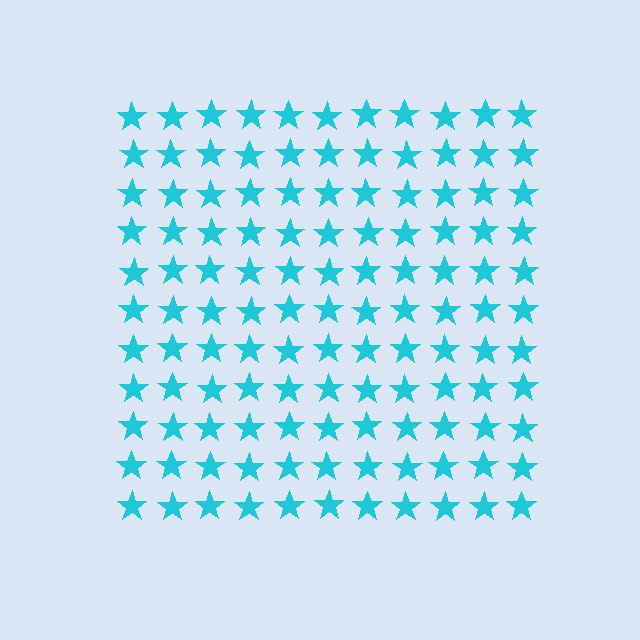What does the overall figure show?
The overall figure shows a square.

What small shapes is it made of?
It is made of small stars.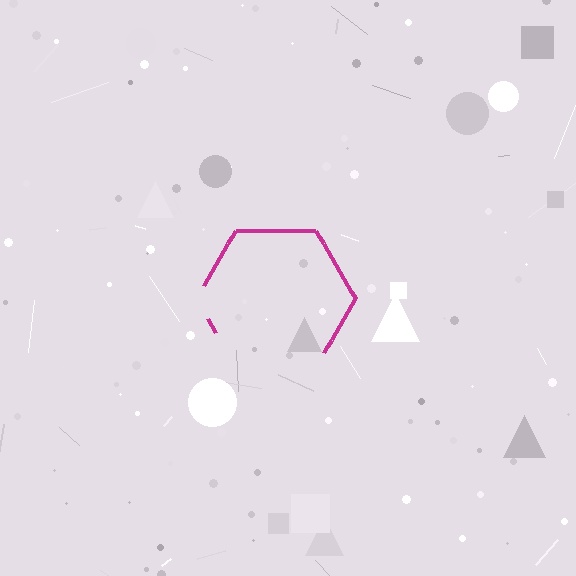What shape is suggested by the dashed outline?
The dashed outline suggests a hexagon.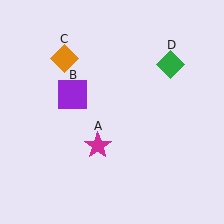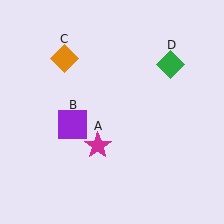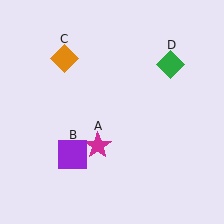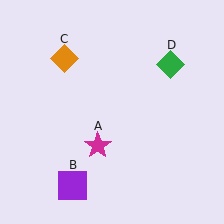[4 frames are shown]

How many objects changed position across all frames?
1 object changed position: purple square (object B).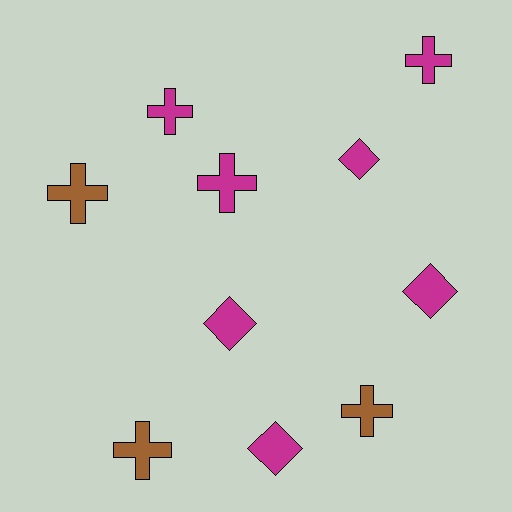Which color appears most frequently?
Magenta, with 7 objects.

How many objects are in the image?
There are 10 objects.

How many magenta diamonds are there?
There are 4 magenta diamonds.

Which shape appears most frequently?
Cross, with 6 objects.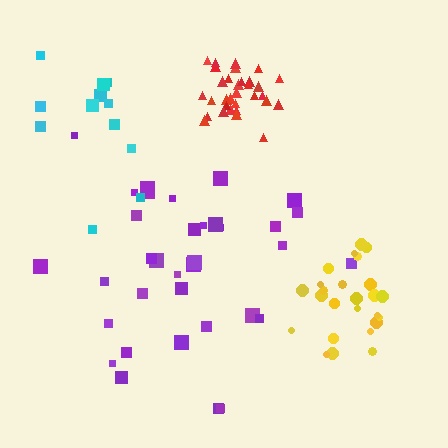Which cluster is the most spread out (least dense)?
Cyan.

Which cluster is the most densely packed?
Red.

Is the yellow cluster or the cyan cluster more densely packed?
Yellow.